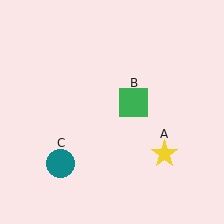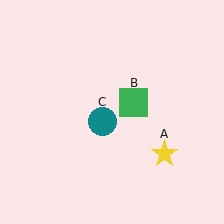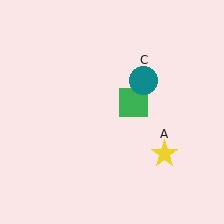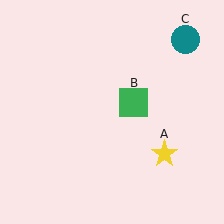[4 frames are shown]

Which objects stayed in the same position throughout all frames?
Yellow star (object A) and green square (object B) remained stationary.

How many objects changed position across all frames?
1 object changed position: teal circle (object C).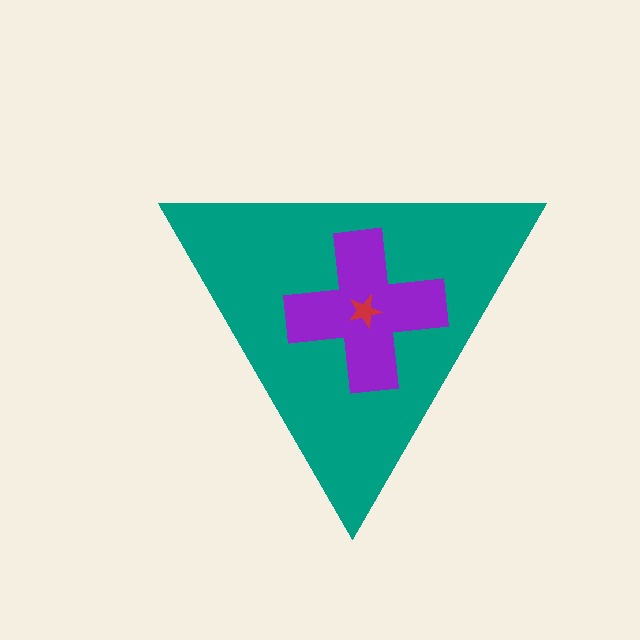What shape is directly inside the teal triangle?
The purple cross.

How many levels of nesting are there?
3.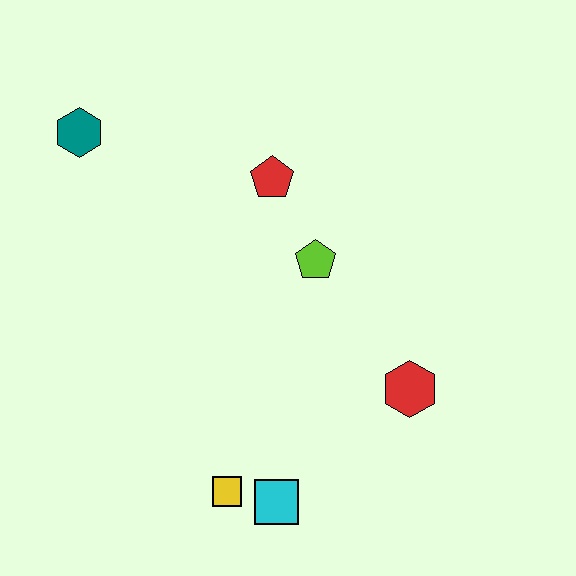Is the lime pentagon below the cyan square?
No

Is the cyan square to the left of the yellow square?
No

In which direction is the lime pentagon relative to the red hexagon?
The lime pentagon is above the red hexagon.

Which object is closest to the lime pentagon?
The red pentagon is closest to the lime pentagon.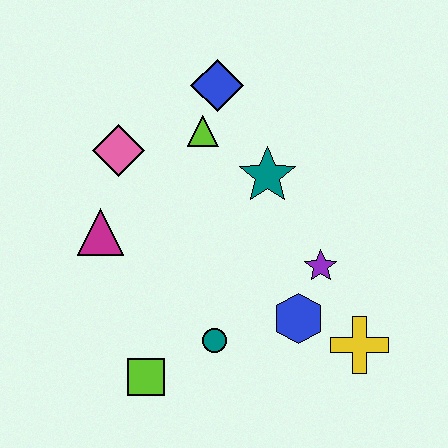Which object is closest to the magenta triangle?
The pink diamond is closest to the magenta triangle.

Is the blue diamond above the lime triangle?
Yes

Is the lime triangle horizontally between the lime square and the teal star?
Yes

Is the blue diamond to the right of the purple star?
No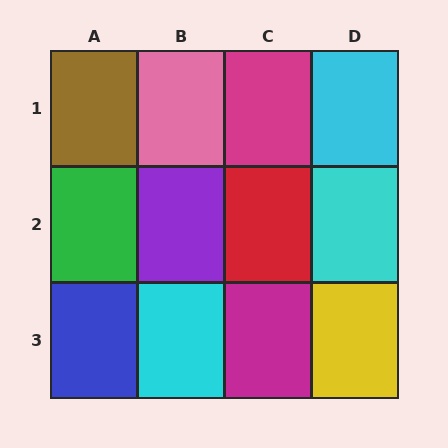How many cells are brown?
1 cell is brown.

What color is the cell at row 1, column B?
Pink.